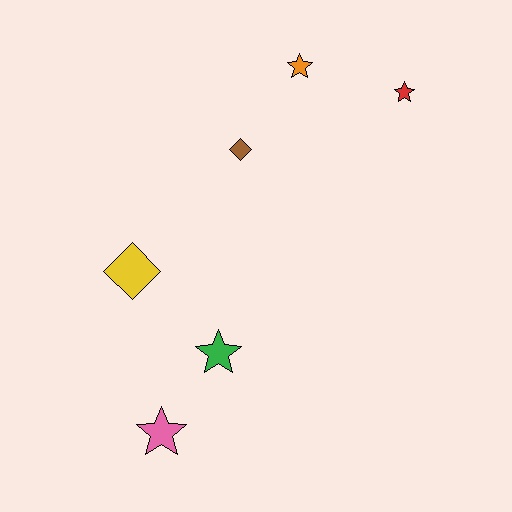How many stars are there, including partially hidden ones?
There are 4 stars.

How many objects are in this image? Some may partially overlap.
There are 6 objects.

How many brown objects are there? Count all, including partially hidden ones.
There is 1 brown object.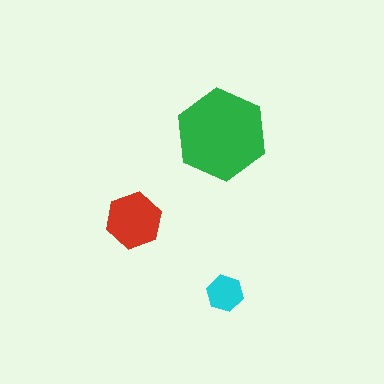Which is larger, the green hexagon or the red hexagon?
The green one.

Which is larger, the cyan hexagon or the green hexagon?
The green one.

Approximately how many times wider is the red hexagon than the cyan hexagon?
About 1.5 times wider.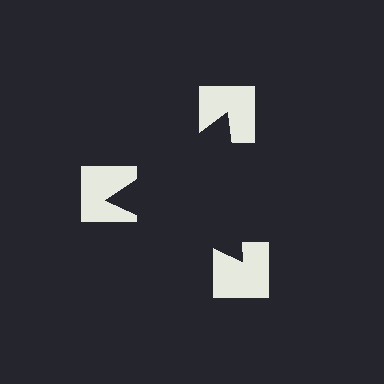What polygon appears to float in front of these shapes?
An illusory triangle — its edges are inferred from the aligned wedge cuts in the notched squares, not physically drawn.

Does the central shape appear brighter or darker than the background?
It typically appears slightly darker than the background, even though no actual brightness change is drawn.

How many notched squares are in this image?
There are 3 — one at each vertex of the illusory triangle.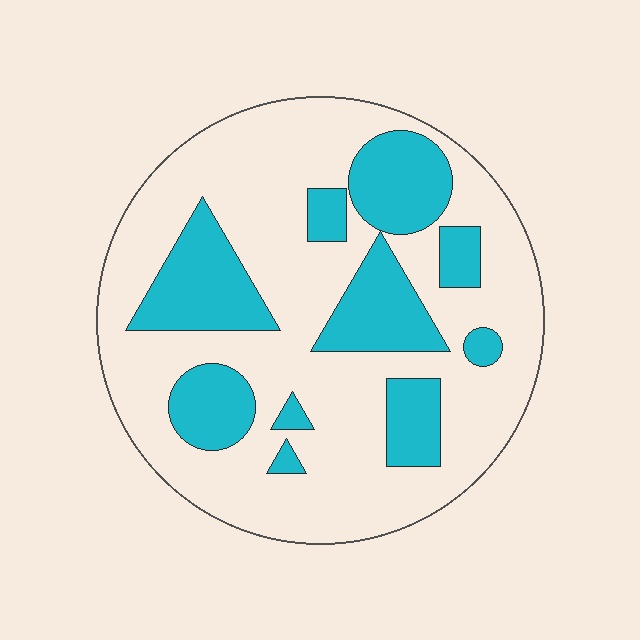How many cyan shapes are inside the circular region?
10.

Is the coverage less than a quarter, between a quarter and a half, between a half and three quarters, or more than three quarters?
Between a quarter and a half.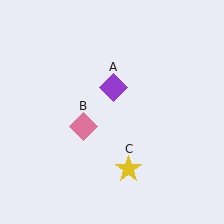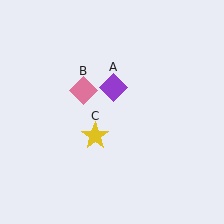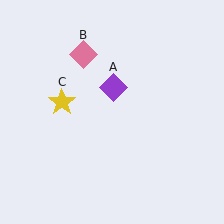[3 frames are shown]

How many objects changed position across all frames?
2 objects changed position: pink diamond (object B), yellow star (object C).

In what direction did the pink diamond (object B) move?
The pink diamond (object B) moved up.